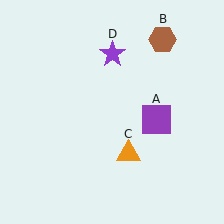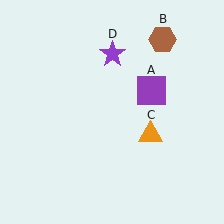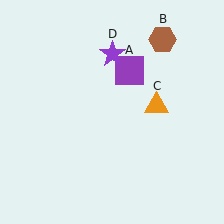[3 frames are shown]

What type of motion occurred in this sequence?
The purple square (object A), orange triangle (object C) rotated counterclockwise around the center of the scene.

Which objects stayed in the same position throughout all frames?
Brown hexagon (object B) and purple star (object D) remained stationary.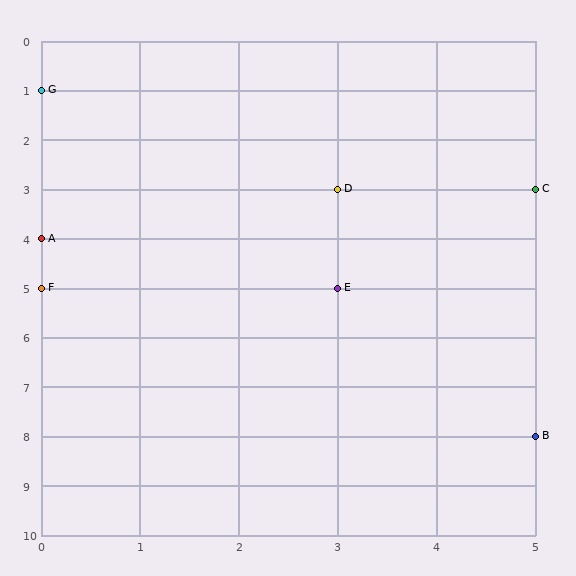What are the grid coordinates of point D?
Point D is at grid coordinates (3, 3).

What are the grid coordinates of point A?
Point A is at grid coordinates (0, 4).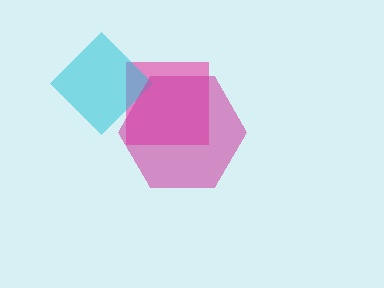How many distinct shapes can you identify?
There are 3 distinct shapes: a pink square, a cyan diamond, a magenta hexagon.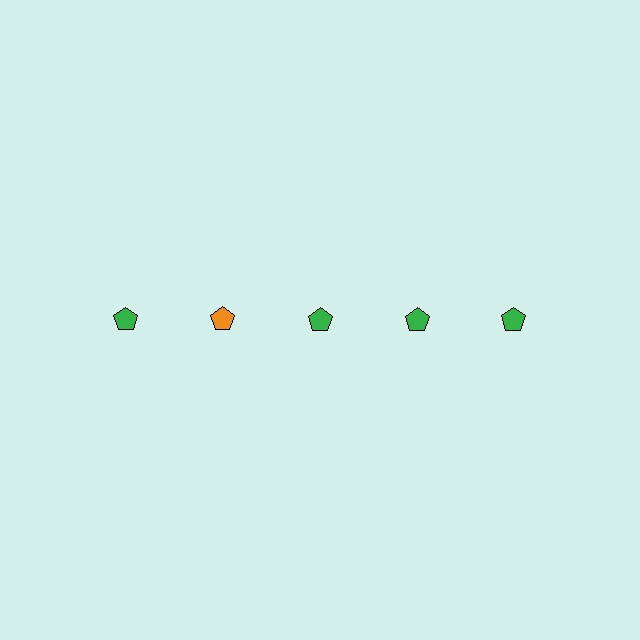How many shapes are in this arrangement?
There are 5 shapes arranged in a grid pattern.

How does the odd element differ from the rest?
It has a different color: orange instead of green.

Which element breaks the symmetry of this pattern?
The orange pentagon in the top row, second from left column breaks the symmetry. All other shapes are green pentagons.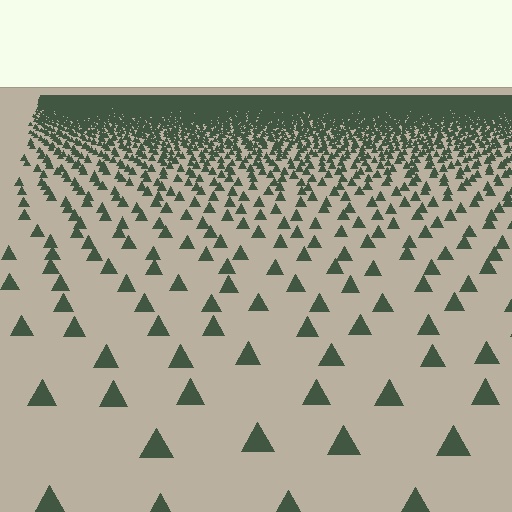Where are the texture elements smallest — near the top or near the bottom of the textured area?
Near the top.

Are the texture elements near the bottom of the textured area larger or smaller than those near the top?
Larger. Near the bottom, elements are closer to the viewer and appear at a bigger on-screen size.